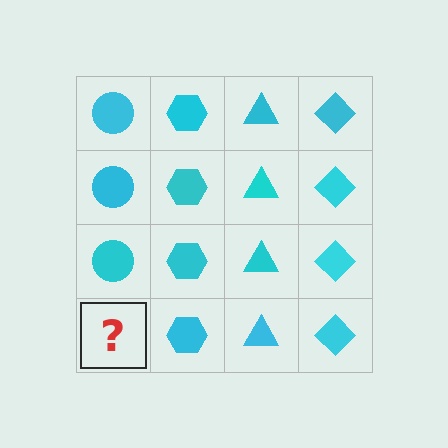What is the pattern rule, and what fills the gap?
The rule is that each column has a consistent shape. The gap should be filled with a cyan circle.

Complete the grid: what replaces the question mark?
The question mark should be replaced with a cyan circle.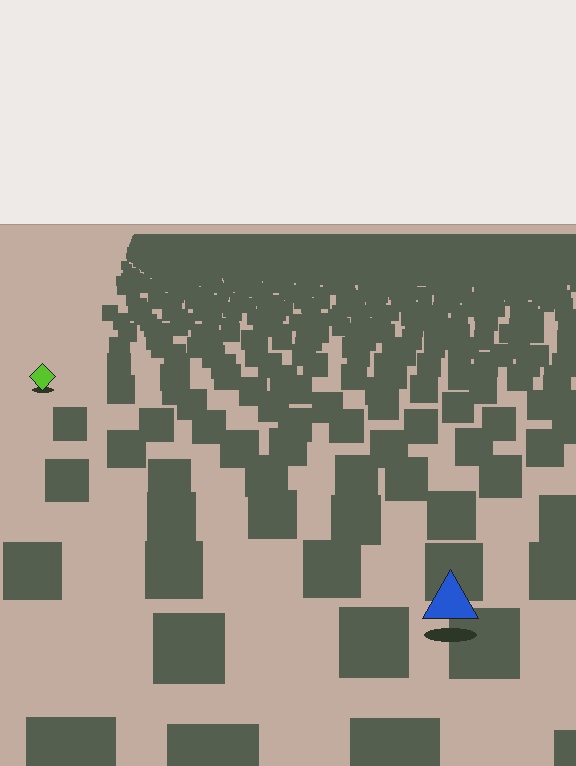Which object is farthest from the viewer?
The lime diamond is farthest from the viewer. It appears smaller and the ground texture around it is denser.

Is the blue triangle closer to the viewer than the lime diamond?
Yes. The blue triangle is closer — you can tell from the texture gradient: the ground texture is coarser near it.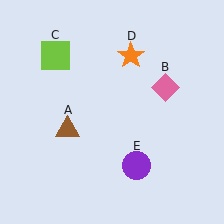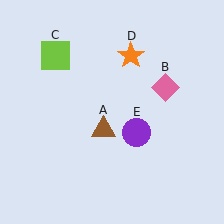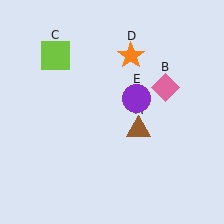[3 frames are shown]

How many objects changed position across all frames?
2 objects changed position: brown triangle (object A), purple circle (object E).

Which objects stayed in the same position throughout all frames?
Pink diamond (object B) and lime square (object C) and orange star (object D) remained stationary.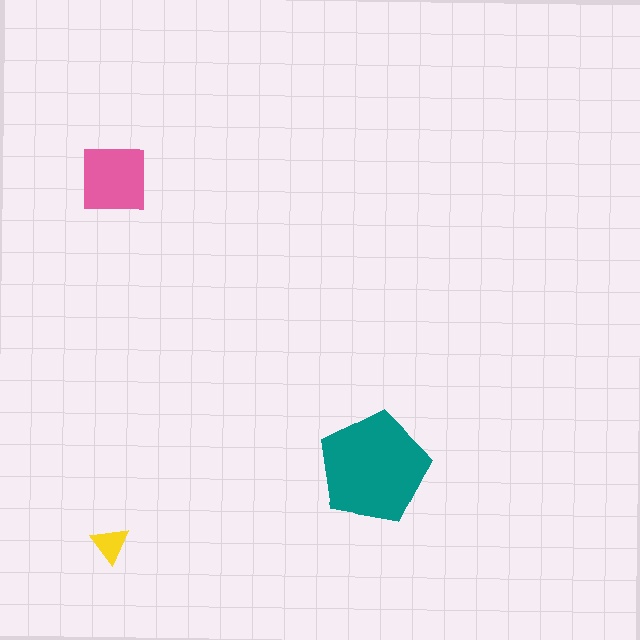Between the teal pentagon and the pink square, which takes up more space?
The teal pentagon.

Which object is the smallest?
The yellow triangle.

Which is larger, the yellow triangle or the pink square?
The pink square.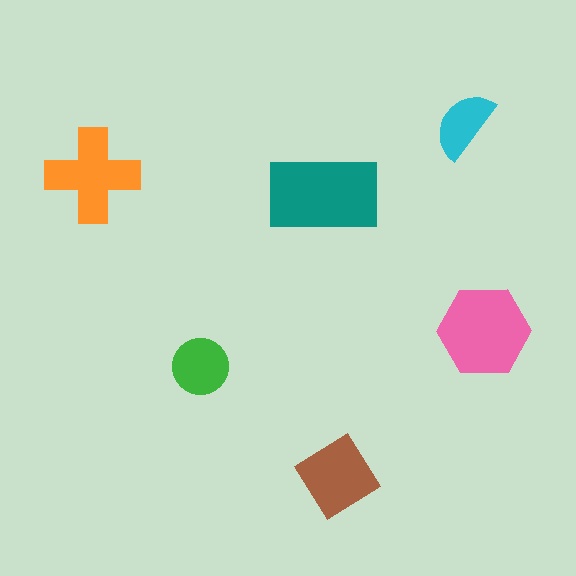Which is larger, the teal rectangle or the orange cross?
The teal rectangle.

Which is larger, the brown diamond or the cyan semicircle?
The brown diamond.